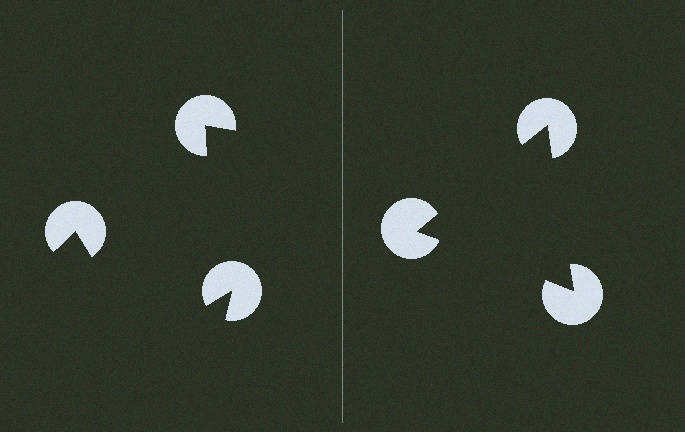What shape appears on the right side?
An illusory triangle.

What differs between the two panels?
The pac-man discs are positioned identically on both sides; only the wedge orientations differ. On the right they align to a triangle; on the left they are misaligned.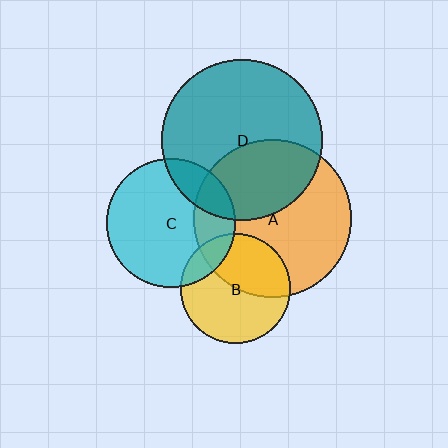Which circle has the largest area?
Circle D (teal).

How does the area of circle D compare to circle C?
Approximately 1.6 times.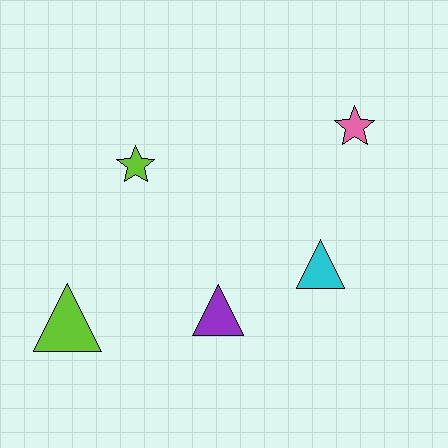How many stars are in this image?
There are 2 stars.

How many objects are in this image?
There are 5 objects.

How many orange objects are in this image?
There are no orange objects.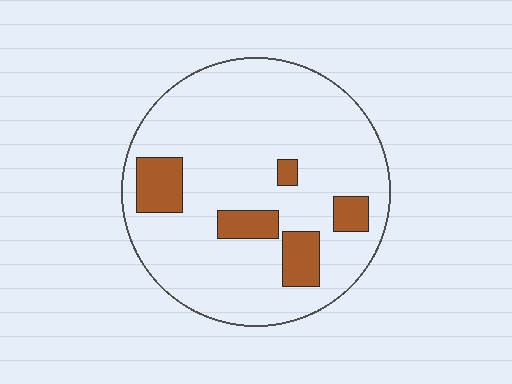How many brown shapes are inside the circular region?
5.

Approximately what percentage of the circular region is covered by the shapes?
Approximately 15%.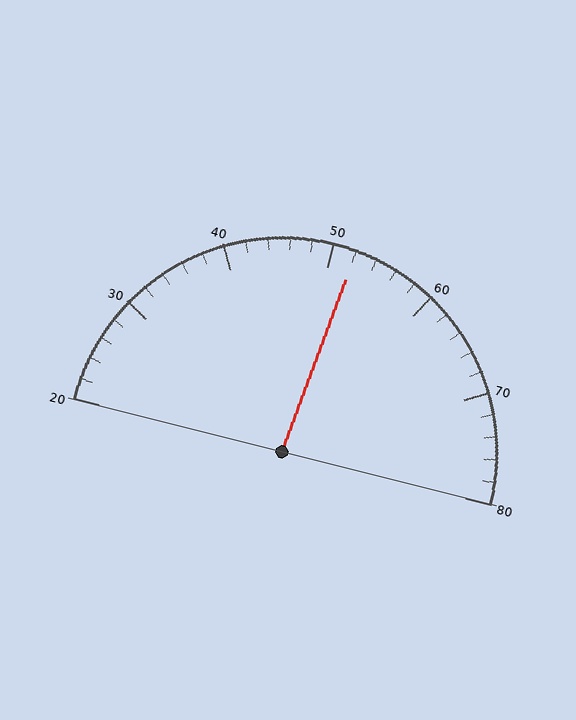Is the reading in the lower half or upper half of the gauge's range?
The reading is in the upper half of the range (20 to 80).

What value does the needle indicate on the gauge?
The needle indicates approximately 52.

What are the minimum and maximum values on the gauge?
The gauge ranges from 20 to 80.